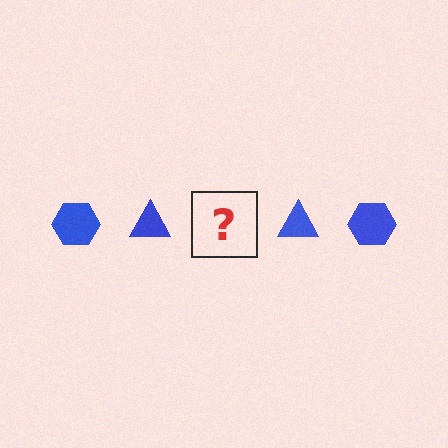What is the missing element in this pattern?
The missing element is a blue hexagon.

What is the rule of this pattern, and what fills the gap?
The rule is that the pattern cycles through hexagon, triangle shapes in blue. The gap should be filled with a blue hexagon.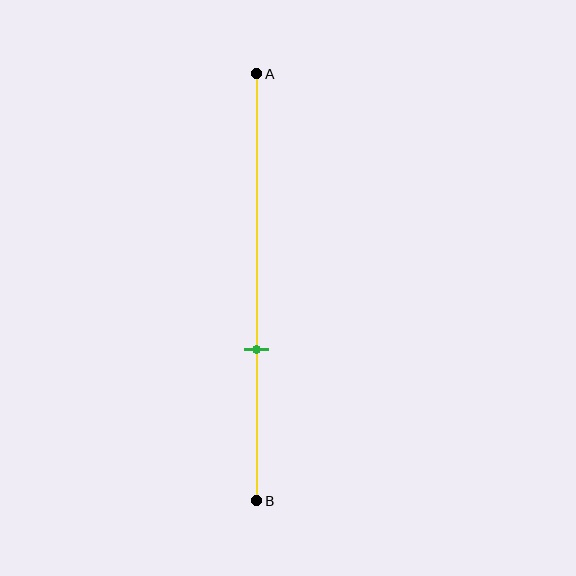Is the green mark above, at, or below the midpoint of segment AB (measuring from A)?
The green mark is below the midpoint of segment AB.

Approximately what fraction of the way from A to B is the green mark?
The green mark is approximately 65% of the way from A to B.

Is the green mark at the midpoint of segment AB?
No, the mark is at about 65% from A, not at the 50% midpoint.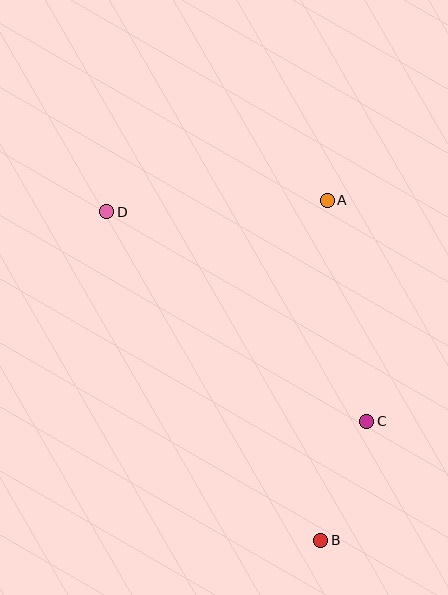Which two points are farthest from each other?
Points B and D are farthest from each other.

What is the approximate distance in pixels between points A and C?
The distance between A and C is approximately 225 pixels.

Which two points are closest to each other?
Points B and C are closest to each other.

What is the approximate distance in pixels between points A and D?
The distance between A and D is approximately 221 pixels.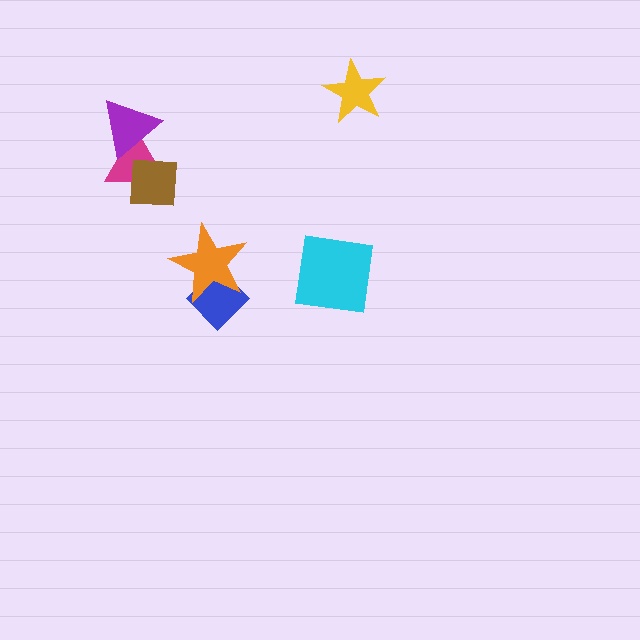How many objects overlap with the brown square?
1 object overlaps with the brown square.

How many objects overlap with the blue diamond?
1 object overlaps with the blue diamond.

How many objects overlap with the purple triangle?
1 object overlaps with the purple triangle.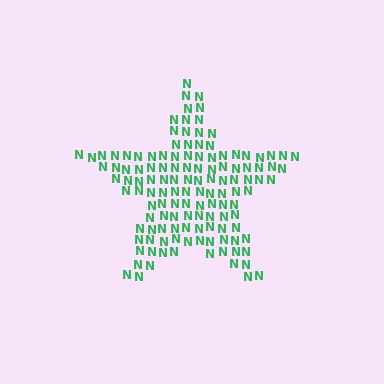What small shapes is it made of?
It is made of small letter N's.